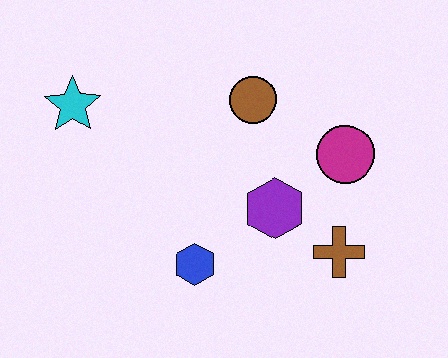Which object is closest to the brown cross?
The purple hexagon is closest to the brown cross.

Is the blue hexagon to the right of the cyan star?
Yes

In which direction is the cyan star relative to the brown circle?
The cyan star is to the left of the brown circle.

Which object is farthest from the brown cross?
The cyan star is farthest from the brown cross.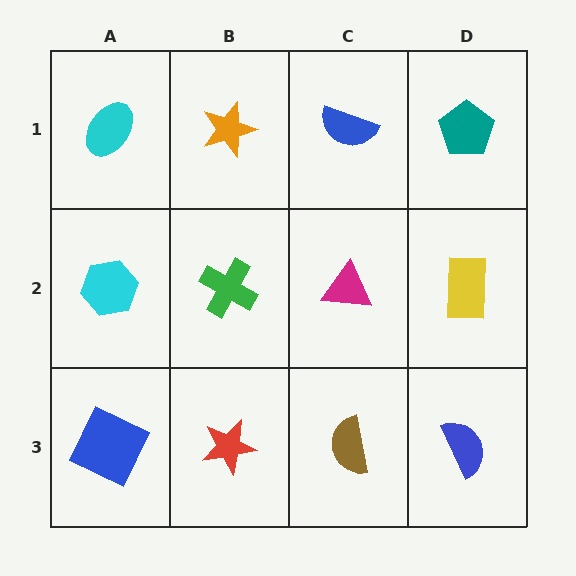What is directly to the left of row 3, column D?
A brown semicircle.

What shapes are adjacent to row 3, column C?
A magenta triangle (row 2, column C), a red star (row 3, column B), a blue semicircle (row 3, column D).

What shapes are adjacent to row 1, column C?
A magenta triangle (row 2, column C), an orange star (row 1, column B), a teal pentagon (row 1, column D).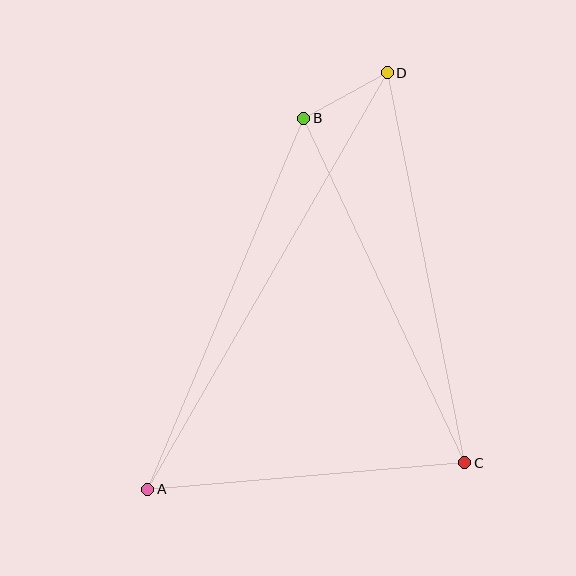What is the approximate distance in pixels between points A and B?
The distance between A and B is approximately 402 pixels.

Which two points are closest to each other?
Points B and D are closest to each other.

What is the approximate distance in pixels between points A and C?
The distance between A and C is approximately 318 pixels.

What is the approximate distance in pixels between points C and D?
The distance between C and D is approximately 398 pixels.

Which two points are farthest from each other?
Points A and D are farthest from each other.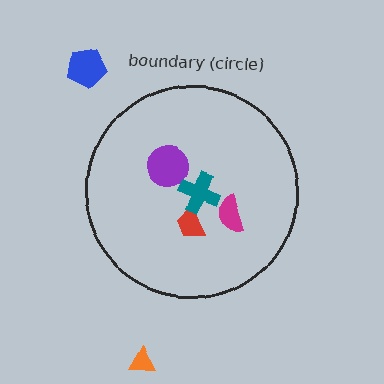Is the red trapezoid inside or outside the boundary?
Inside.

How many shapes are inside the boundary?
4 inside, 2 outside.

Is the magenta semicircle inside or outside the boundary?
Inside.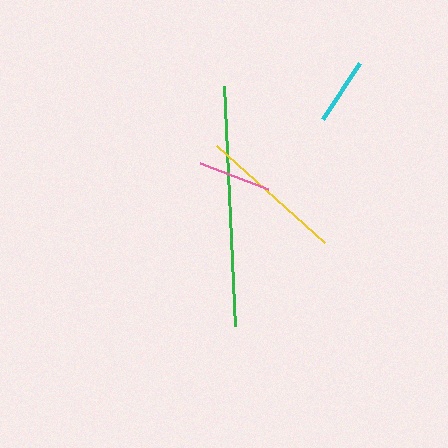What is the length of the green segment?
The green segment is approximately 241 pixels long.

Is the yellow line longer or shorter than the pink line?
The yellow line is longer than the pink line.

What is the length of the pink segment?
The pink segment is approximately 73 pixels long.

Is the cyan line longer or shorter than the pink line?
The pink line is longer than the cyan line.